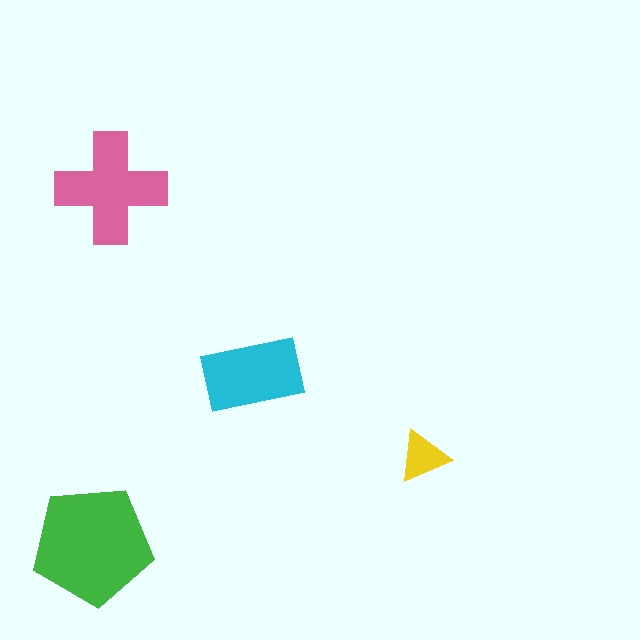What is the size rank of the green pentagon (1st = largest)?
1st.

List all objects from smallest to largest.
The yellow triangle, the cyan rectangle, the pink cross, the green pentagon.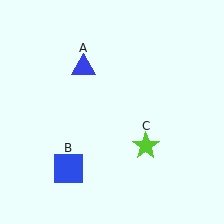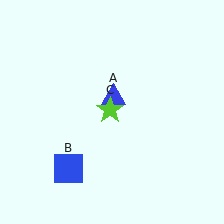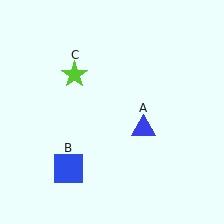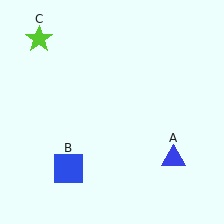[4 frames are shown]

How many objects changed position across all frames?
2 objects changed position: blue triangle (object A), lime star (object C).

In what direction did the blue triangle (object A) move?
The blue triangle (object A) moved down and to the right.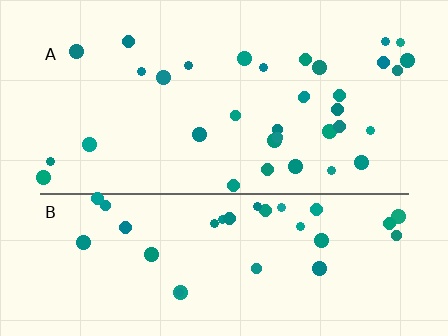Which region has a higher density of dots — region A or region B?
A (the top).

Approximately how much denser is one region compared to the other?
Approximately 1.1× — region A over region B.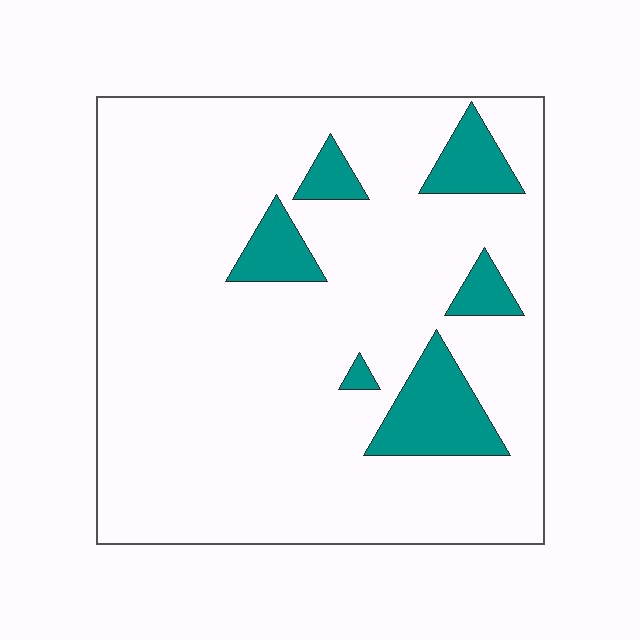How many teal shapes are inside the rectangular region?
6.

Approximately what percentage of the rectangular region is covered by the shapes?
Approximately 15%.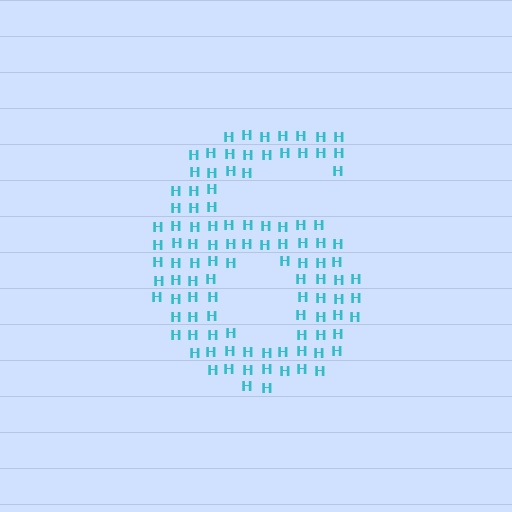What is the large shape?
The large shape is the digit 6.